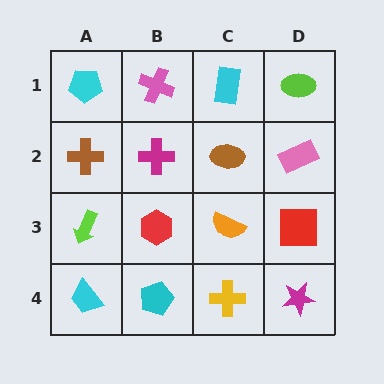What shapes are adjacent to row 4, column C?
An orange semicircle (row 3, column C), a cyan pentagon (row 4, column B), a magenta star (row 4, column D).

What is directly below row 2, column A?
A lime arrow.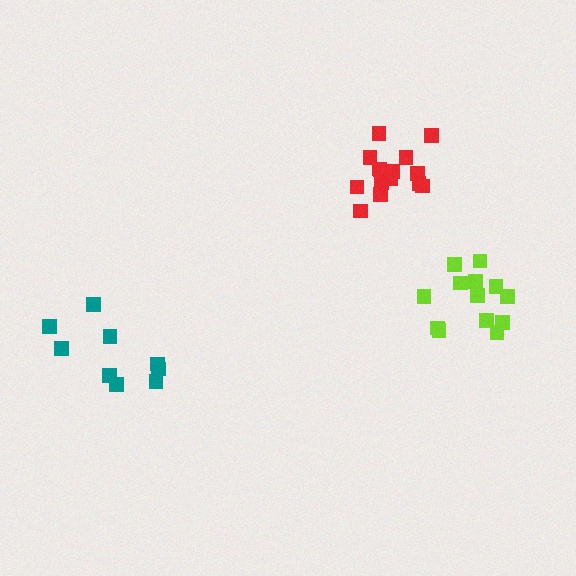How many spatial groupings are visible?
There are 3 spatial groupings.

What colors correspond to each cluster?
The clusters are colored: lime, teal, red.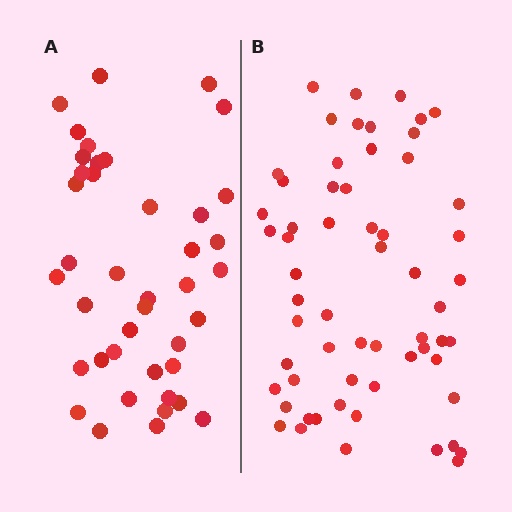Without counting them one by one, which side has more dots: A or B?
Region B (the right region) has more dots.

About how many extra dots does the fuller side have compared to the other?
Region B has approximately 20 more dots than region A.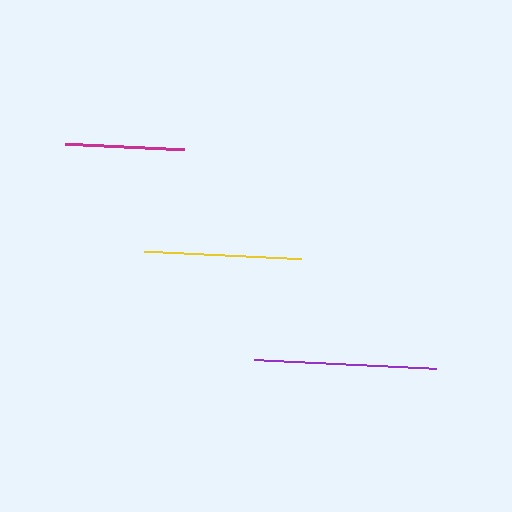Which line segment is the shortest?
The magenta line is the shortest at approximately 118 pixels.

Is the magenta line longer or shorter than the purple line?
The purple line is longer than the magenta line.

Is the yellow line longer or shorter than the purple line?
The purple line is longer than the yellow line.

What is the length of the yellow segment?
The yellow segment is approximately 157 pixels long.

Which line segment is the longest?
The purple line is the longest at approximately 181 pixels.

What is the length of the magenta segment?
The magenta segment is approximately 118 pixels long.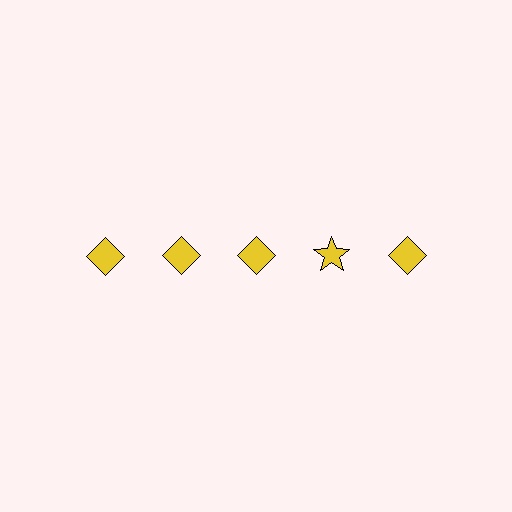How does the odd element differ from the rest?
It has a different shape: star instead of diamond.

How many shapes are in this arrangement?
There are 5 shapes arranged in a grid pattern.